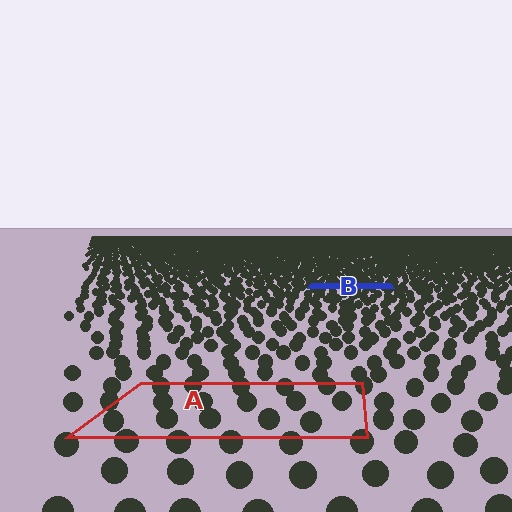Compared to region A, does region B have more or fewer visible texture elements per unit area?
Region B has more texture elements per unit area — they are packed more densely because it is farther away.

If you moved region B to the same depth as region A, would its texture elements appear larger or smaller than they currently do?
They would appear larger. At a closer depth, the same texture elements are projected at a bigger on-screen size.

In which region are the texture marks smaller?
The texture marks are smaller in region B, because it is farther away.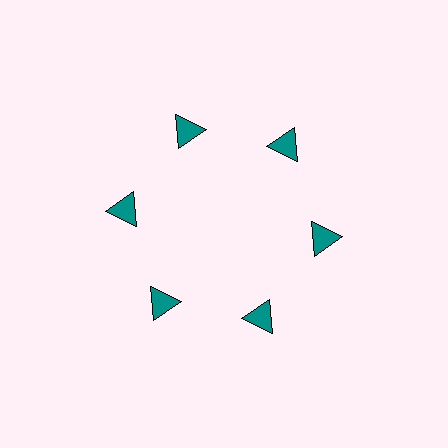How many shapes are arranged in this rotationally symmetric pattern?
There are 6 shapes, arranged in 6 groups of 1.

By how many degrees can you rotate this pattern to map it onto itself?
The pattern maps onto itself every 60 degrees of rotation.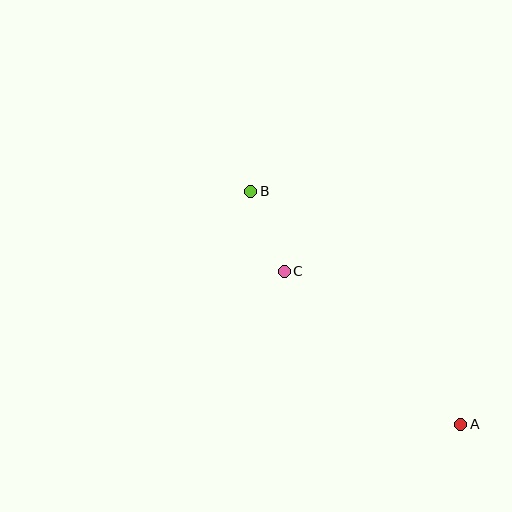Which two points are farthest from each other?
Points A and B are farthest from each other.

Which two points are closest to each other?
Points B and C are closest to each other.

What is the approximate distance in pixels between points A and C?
The distance between A and C is approximately 234 pixels.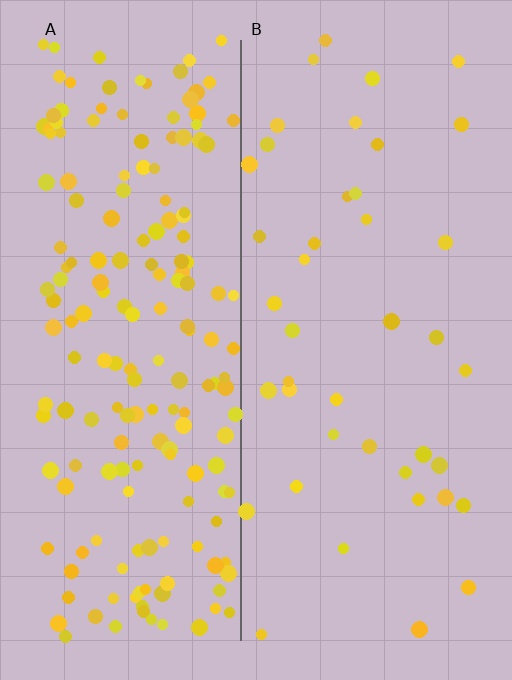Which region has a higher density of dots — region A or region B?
A (the left).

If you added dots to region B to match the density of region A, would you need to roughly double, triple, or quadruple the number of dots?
Approximately quadruple.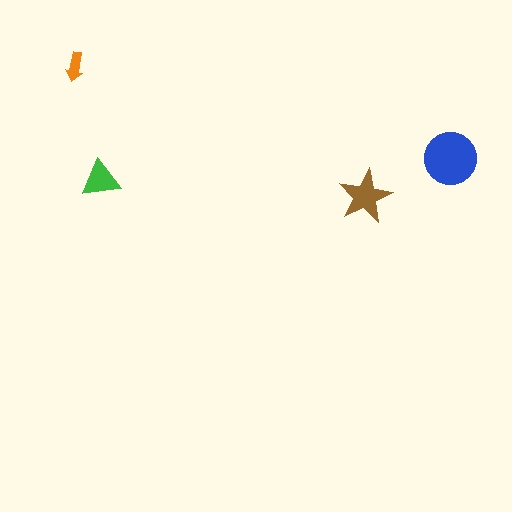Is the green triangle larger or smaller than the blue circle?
Smaller.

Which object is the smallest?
The orange arrow.